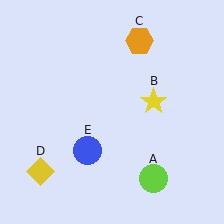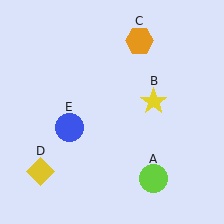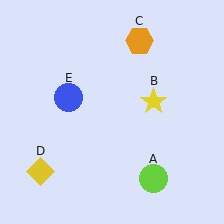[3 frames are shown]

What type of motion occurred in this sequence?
The blue circle (object E) rotated clockwise around the center of the scene.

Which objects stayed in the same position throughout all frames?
Lime circle (object A) and yellow star (object B) and orange hexagon (object C) and yellow diamond (object D) remained stationary.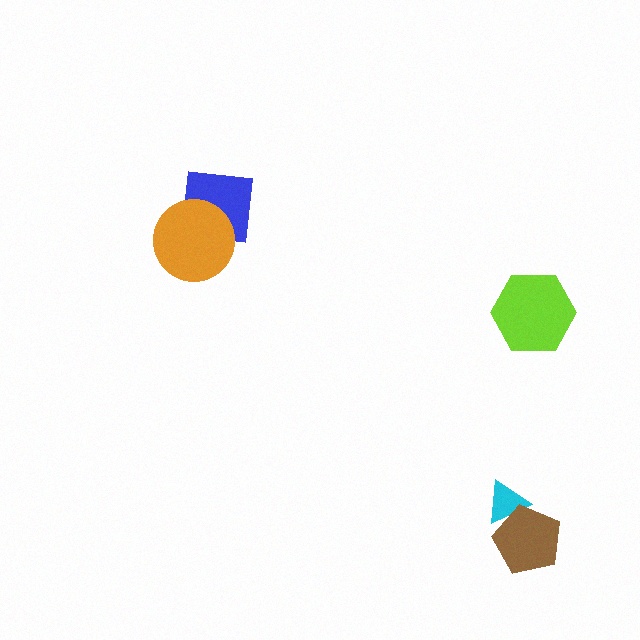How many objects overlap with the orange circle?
1 object overlaps with the orange circle.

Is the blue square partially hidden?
Yes, it is partially covered by another shape.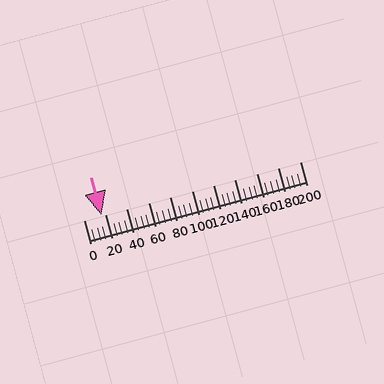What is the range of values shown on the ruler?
The ruler shows values from 0 to 200.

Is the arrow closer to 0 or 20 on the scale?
The arrow is closer to 20.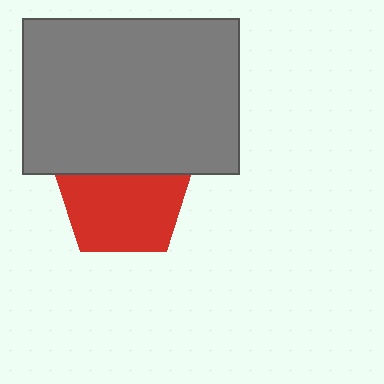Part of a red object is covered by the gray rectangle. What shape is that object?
It is a pentagon.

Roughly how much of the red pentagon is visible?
Most of it is visible (roughly 66%).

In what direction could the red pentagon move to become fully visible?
The red pentagon could move down. That would shift it out from behind the gray rectangle entirely.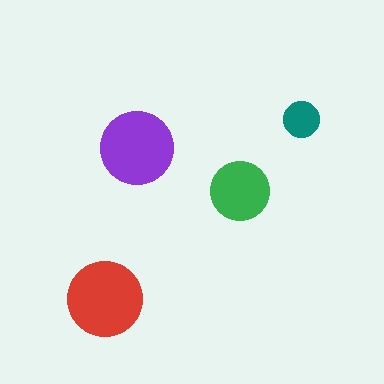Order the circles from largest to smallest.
the red one, the purple one, the green one, the teal one.